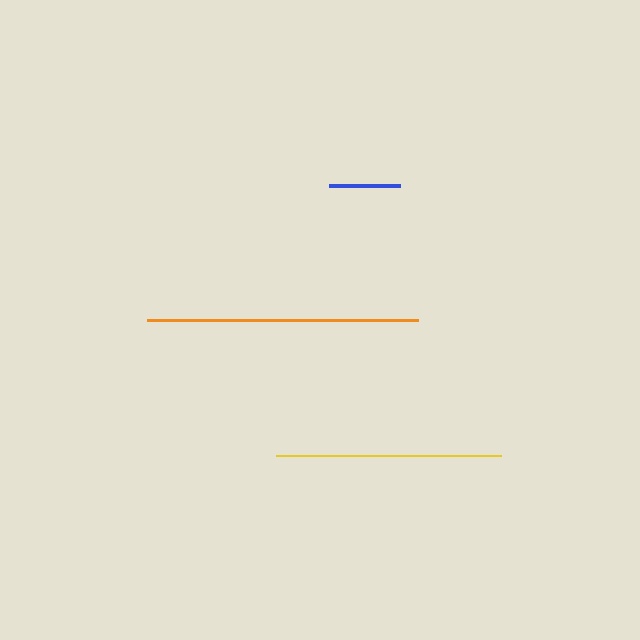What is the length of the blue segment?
The blue segment is approximately 71 pixels long.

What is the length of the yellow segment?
The yellow segment is approximately 225 pixels long.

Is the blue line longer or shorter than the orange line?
The orange line is longer than the blue line.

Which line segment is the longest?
The orange line is the longest at approximately 270 pixels.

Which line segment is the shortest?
The blue line is the shortest at approximately 71 pixels.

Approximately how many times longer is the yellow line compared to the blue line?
The yellow line is approximately 3.2 times the length of the blue line.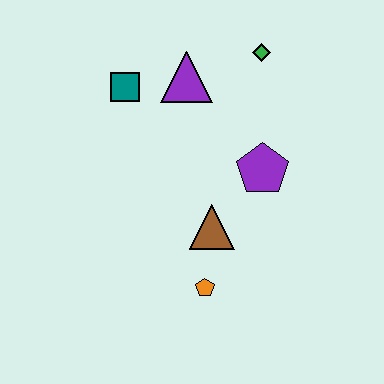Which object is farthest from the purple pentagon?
The teal square is farthest from the purple pentagon.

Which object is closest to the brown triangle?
The orange pentagon is closest to the brown triangle.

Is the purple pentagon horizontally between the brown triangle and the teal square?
No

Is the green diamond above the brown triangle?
Yes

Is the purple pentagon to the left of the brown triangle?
No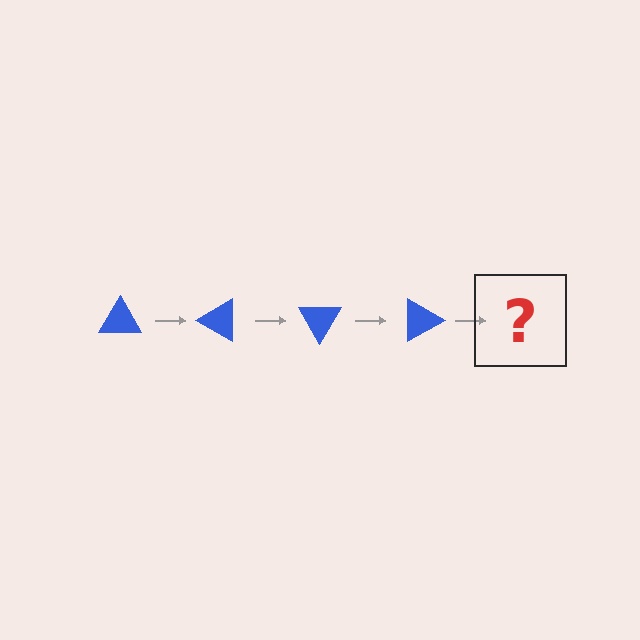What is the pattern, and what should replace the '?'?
The pattern is that the triangle rotates 30 degrees each step. The '?' should be a blue triangle rotated 120 degrees.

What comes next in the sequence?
The next element should be a blue triangle rotated 120 degrees.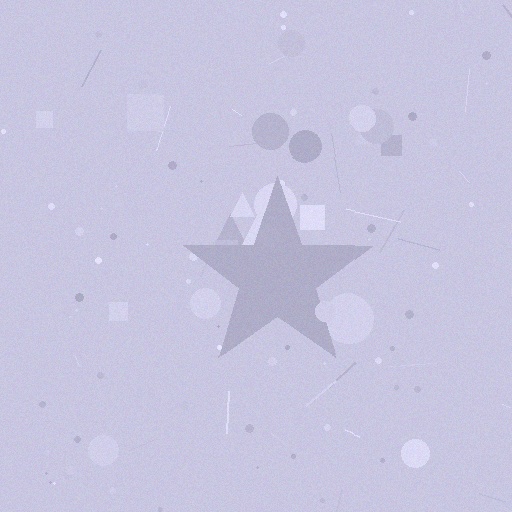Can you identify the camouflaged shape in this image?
The camouflaged shape is a star.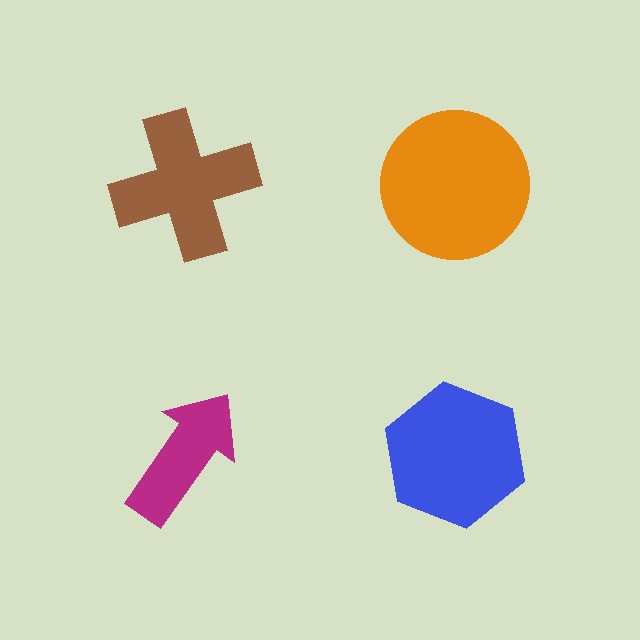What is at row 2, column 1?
A magenta arrow.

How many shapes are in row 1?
2 shapes.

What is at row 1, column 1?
A brown cross.